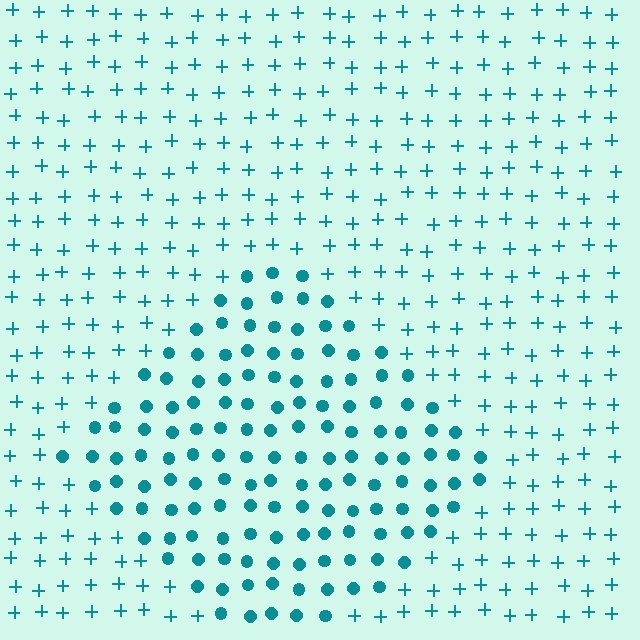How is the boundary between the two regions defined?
The boundary is defined by a change in element shape: circles inside vs. plus signs outside. All elements share the same color and spacing.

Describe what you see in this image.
The image is filled with small teal elements arranged in a uniform grid. A diamond-shaped region contains circles, while the surrounding area contains plus signs. The boundary is defined purely by the change in element shape.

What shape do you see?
I see a diamond.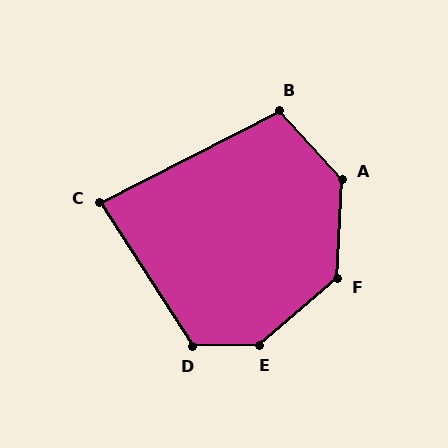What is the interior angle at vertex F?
Approximately 133 degrees (obtuse).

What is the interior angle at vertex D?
Approximately 122 degrees (obtuse).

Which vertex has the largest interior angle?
E, at approximately 141 degrees.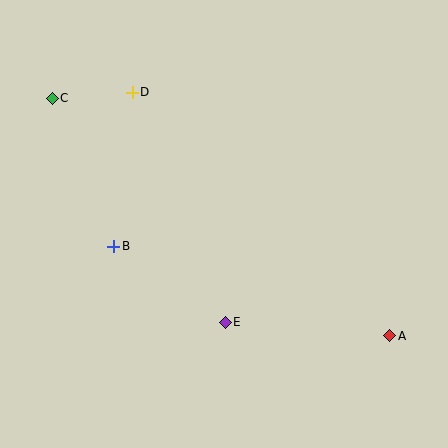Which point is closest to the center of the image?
Point E at (225, 322) is closest to the center.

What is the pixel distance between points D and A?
The distance between D and A is 355 pixels.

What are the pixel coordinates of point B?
Point B is at (114, 246).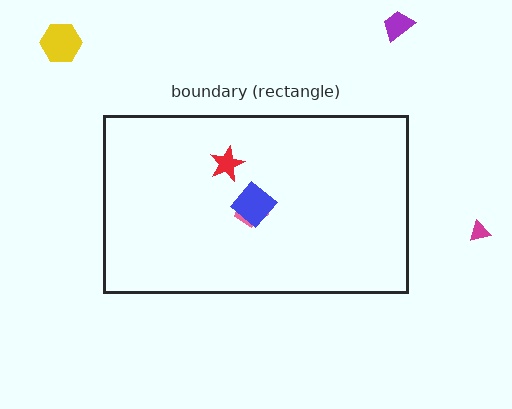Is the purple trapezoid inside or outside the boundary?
Outside.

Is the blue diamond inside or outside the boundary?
Inside.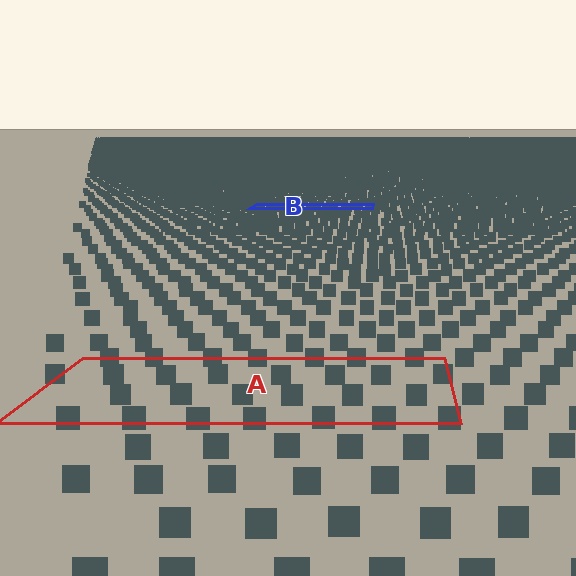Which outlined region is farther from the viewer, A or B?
Region B is farther from the viewer — the texture elements inside it appear smaller and more densely packed.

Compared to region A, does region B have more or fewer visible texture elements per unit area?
Region B has more texture elements per unit area — they are packed more densely because it is farther away.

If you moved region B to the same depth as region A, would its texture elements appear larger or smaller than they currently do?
They would appear larger. At a closer depth, the same texture elements are projected at a bigger on-screen size.